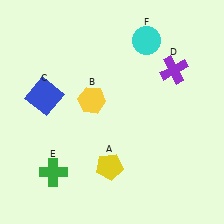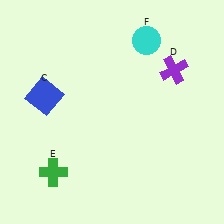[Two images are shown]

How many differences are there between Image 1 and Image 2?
There are 2 differences between the two images.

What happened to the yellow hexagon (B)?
The yellow hexagon (B) was removed in Image 2. It was in the top-left area of Image 1.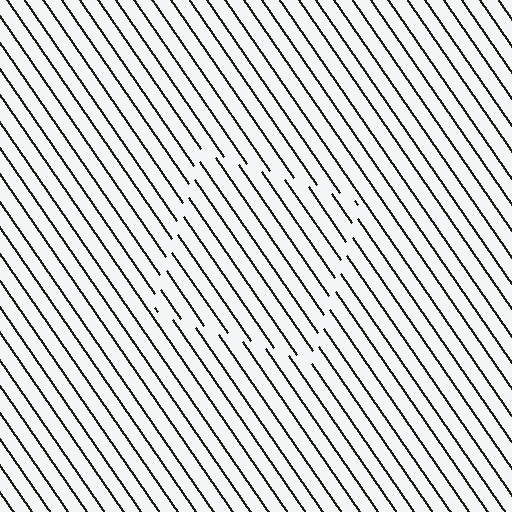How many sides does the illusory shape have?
4 sides — the line-ends trace a square.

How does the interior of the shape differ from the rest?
The interior of the shape contains the same grating, shifted by half a period — the contour is defined by the phase discontinuity where line-ends from the inner and outer gratings abut.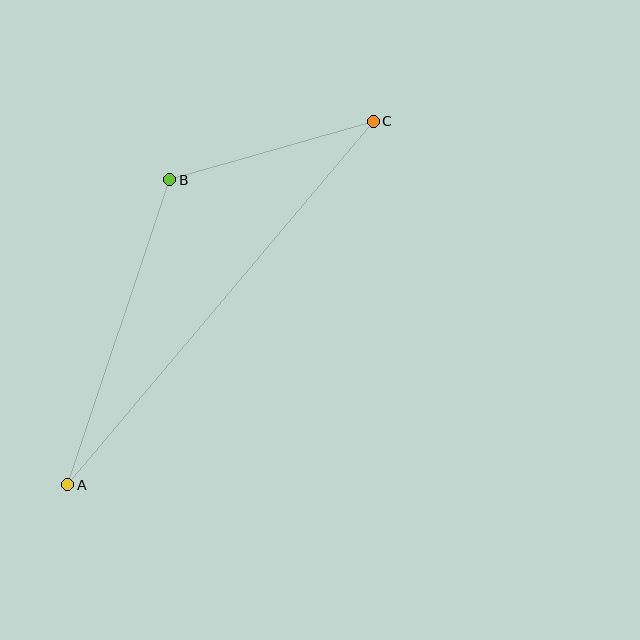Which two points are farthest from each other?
Points A and C are farthest from each other.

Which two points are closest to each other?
Points B and C are closest to each other.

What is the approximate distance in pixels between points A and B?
The distance between A and B is approximately 321 pixels.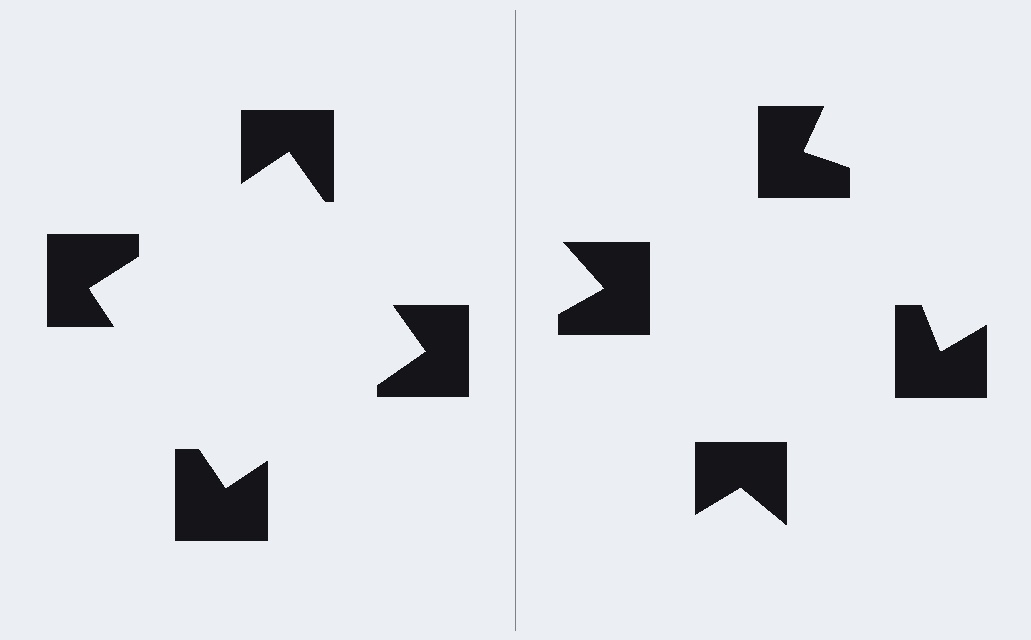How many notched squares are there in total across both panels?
8 — 4 on each side.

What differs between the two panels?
The notched squares are positioned identically on both sides; only the wedge orientations differ. On the left they align to a square; on the right they are misaligned.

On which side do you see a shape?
An illusory square appears on the left side. On the right side the wedge cuts are rotated, so no coherent shape forms.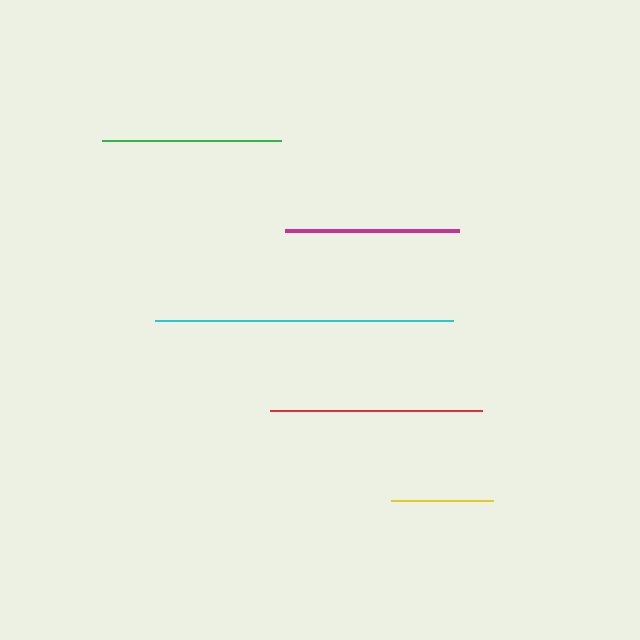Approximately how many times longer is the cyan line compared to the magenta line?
The cyan line is approximately 1.7 times the length of the magenta line.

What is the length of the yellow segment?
The yellow segment is approximately 102 pixels long.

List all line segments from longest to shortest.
From longest to shortest: cyan, red, green, magenta, yellow.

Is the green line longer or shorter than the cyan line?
The cyan line is longer than the green line.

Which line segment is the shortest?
The yellow line is the shortest at approximately 102 pixels.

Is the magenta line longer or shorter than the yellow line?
The magenta line is longer than the yellow line.